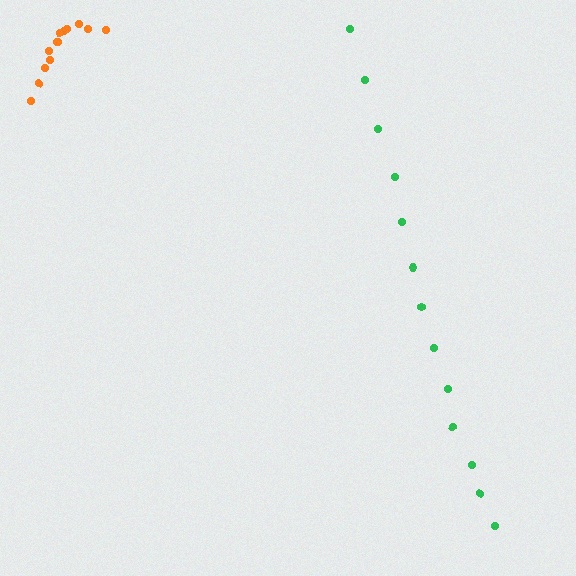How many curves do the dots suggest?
There are 2 distinct paths.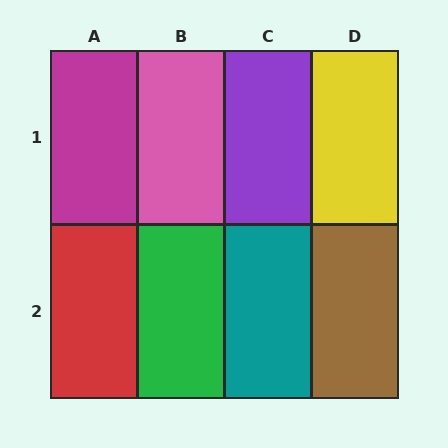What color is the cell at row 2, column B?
Green.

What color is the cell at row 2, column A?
Red.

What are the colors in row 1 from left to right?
Magenta, pink, purple, yellow.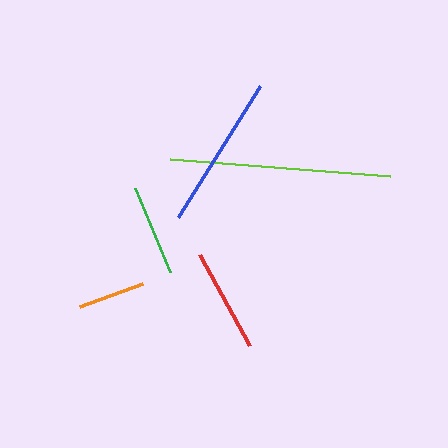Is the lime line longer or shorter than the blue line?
The lime line is longer than the blue line.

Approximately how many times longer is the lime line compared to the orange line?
The lime line is approximately 3.3 times the length of the orange line.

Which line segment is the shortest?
The orange line is the shortest at approximately 67 pixels.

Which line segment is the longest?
The lime line is the longest at approximately 221 pixels.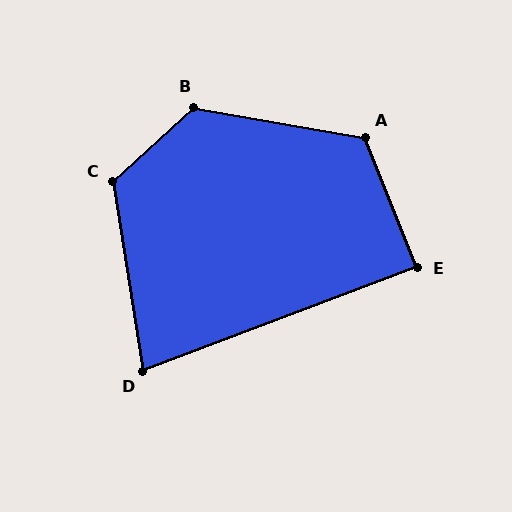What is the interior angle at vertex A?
Approximately 122 degrees (obtuse).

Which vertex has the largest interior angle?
B, at approximately 127 degrees.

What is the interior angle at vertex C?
Approximately 124 degrees (obtuse).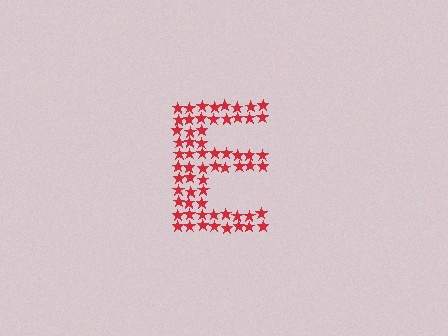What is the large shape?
The large shape is the letter E.